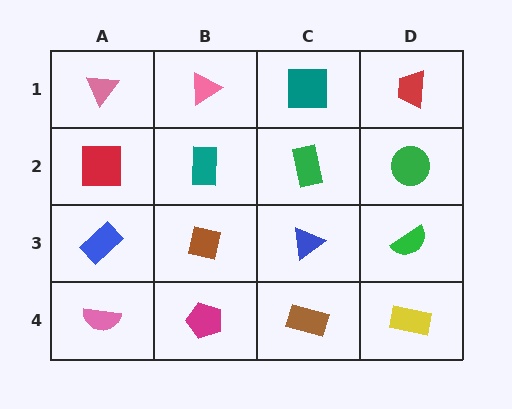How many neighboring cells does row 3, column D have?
3.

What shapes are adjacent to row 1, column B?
A teal rectangle (row 2, column B), a pink triangle (row 1, column A), a teal square (row 1, column C).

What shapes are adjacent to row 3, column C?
A green rectangle (row 2, column C), a brown rectangle (row 4, column C), a brown square (row 3, column B), a green semicircle (row 3, column D).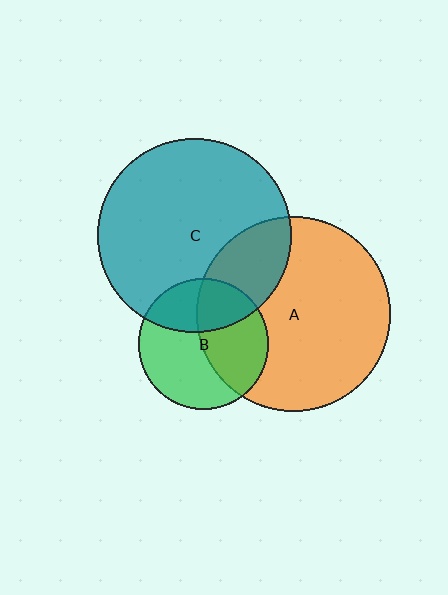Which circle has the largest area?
Circle A (orange).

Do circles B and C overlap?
Yes.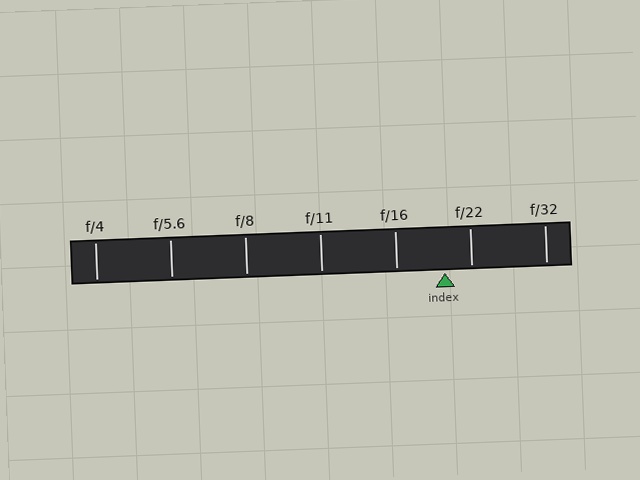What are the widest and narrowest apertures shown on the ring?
The widest aperture shown is f/4 and the narrowest is f/32.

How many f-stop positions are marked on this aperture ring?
There are 7 f-stop positions marked.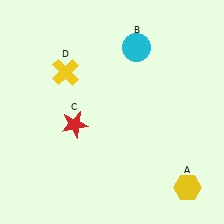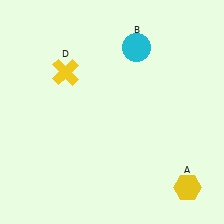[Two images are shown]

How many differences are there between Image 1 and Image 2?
There is 1 difference between the two images.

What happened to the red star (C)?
The red star (C) was removed in Image 2. It was in the bottom-left area of Image 1.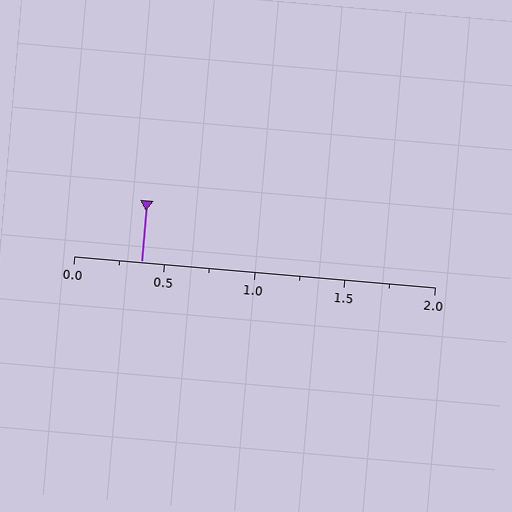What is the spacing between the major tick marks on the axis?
The major ticks are spaced 0.5 apart.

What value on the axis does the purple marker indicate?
The marker indicates approximately 0.38.